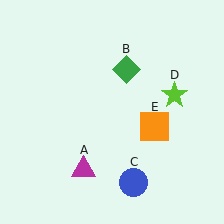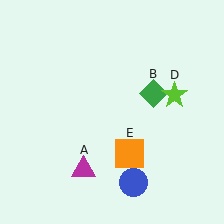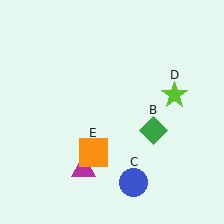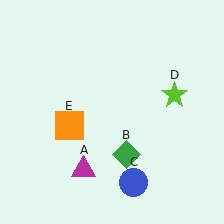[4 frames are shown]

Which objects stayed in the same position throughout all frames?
Magenta triangle (object A) and blue circle (object C) and lime star (object D) remained stationary.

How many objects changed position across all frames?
2 objects changed position: green diamond (object B), orange square (object E).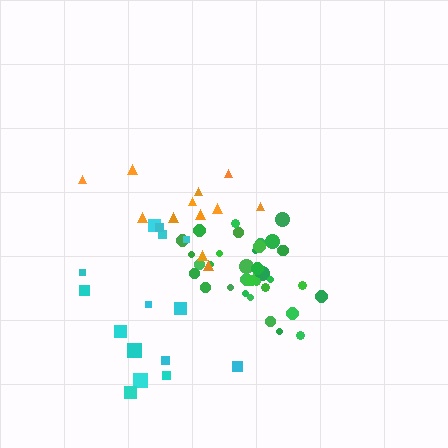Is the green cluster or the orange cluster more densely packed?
Green.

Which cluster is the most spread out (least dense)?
Cyan.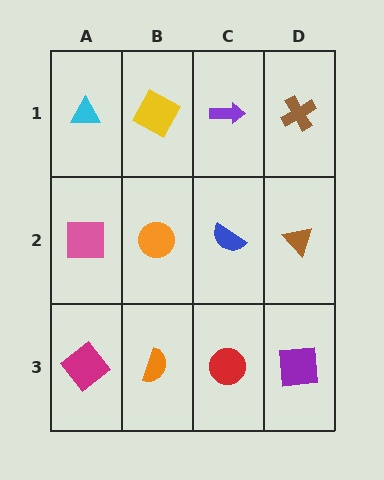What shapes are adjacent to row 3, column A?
A pink square (row 2, column A), an orange semicircle (row 3, column B).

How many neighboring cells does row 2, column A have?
3.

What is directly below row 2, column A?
A magenta diamond.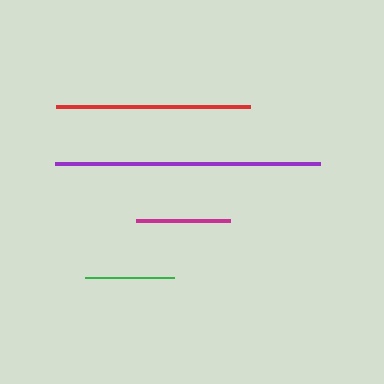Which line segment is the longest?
The purple line is the longest at approximately 265 pixels.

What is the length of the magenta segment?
The magenta segment is approximately 94 pixels long.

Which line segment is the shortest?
The green line is the shortest at approximately 89 pixels.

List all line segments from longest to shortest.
From longest to shortest: purple, red, magenta, green.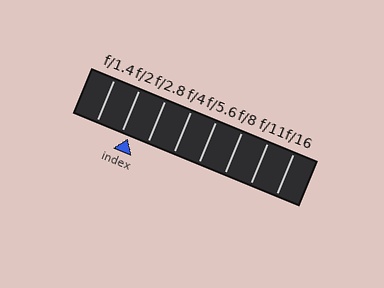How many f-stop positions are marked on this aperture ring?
There are 8 f-stop positions marked.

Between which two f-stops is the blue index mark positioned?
The index mark is between f/2 and f/2.8.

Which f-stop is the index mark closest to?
The index mark is closest to f/2.